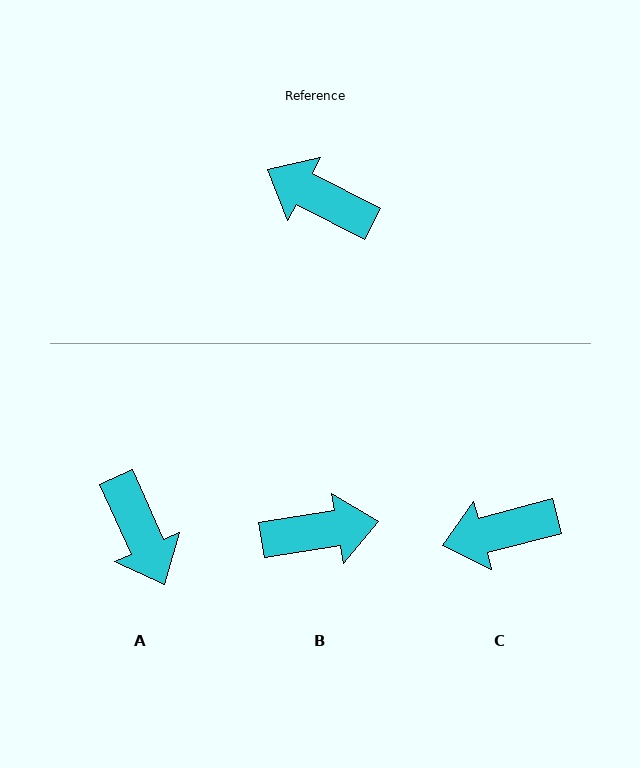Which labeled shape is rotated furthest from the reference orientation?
B, about 143 degrees away.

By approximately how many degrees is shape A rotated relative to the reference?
Approximately 142 degrees counter-clockwise.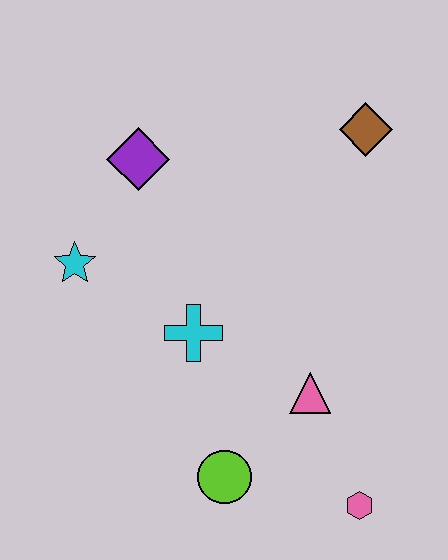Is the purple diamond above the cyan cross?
Yes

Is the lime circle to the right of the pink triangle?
No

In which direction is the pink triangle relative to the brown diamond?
The pink triangle is below the brown diamond.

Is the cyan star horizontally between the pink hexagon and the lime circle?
No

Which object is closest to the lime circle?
The pink triangle is closest to the lime circle.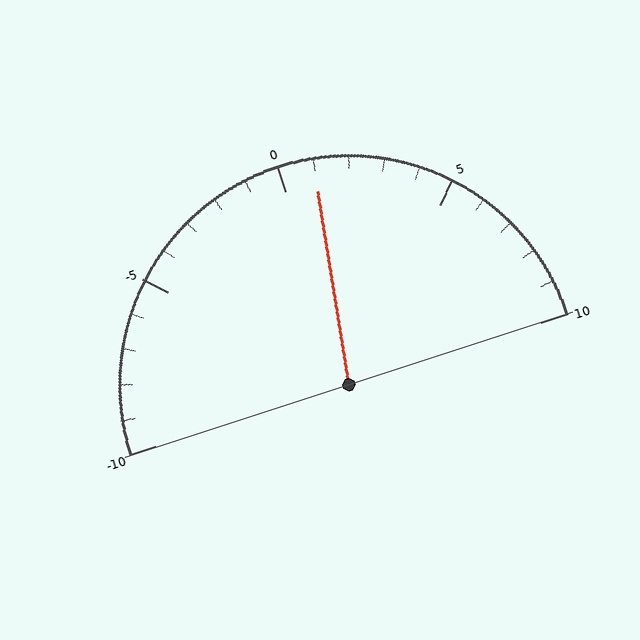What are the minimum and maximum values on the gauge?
The gauge ranges from -10 to 10.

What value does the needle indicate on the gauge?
The needle indicates approximately 1.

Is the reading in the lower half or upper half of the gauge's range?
The reading is in the upper half of the range (-10 to 10).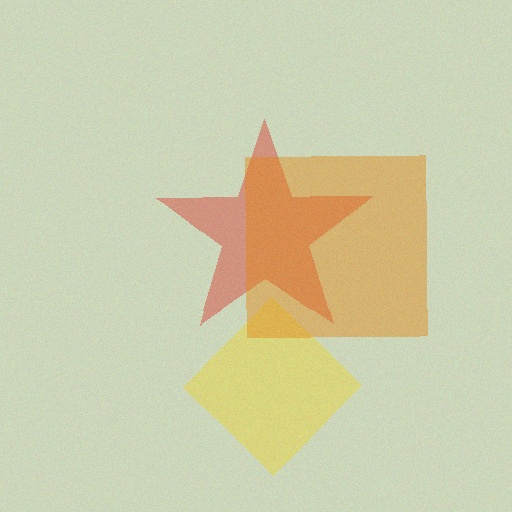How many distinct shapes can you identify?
There are 3 distinct shapes: a red star, a yellow diamond, an orange square.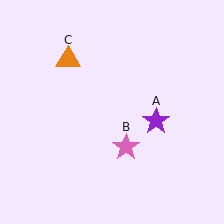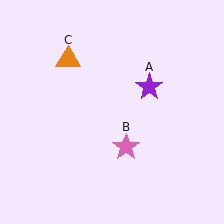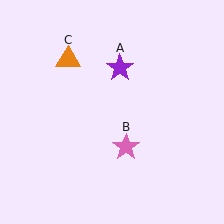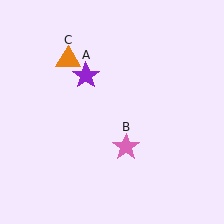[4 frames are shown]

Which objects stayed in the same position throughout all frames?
Pink star (object B) and orange triangle (object C) remained stationary.